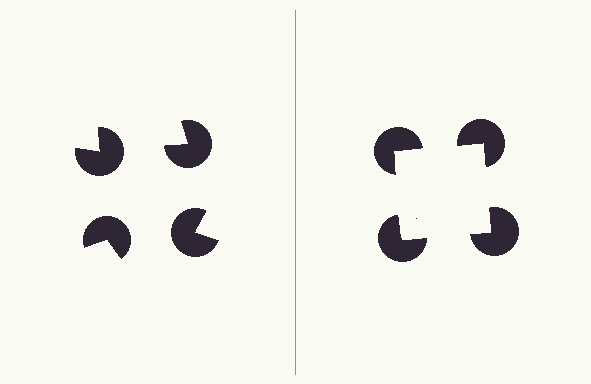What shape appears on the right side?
An illusory square.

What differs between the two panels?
The pac-man discs are positioned identically on both sides; only the wedge orientations differ. On the right they align to a square; on the left they are misaligned.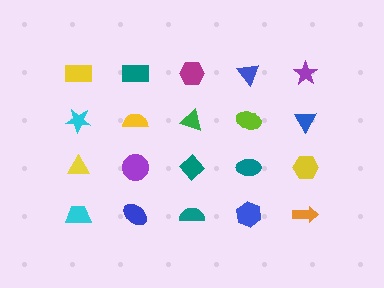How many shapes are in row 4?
5 shapes.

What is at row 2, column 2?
A yellow semicircle.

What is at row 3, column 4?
A teal ellipse.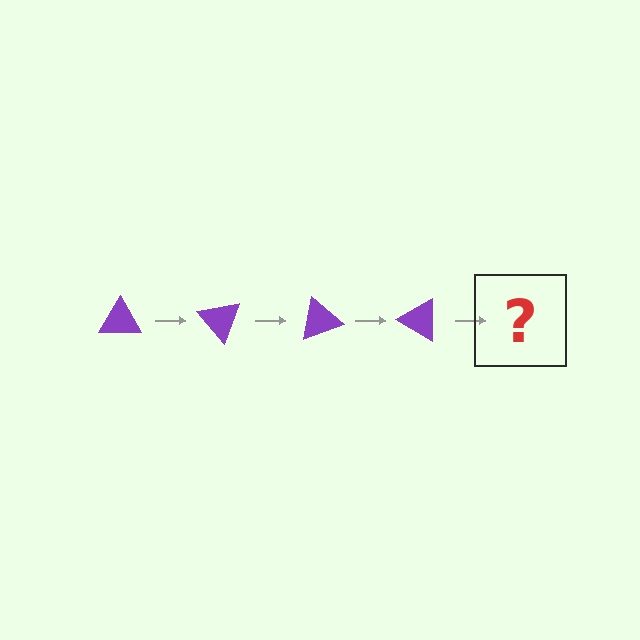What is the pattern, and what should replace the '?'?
The pattern is that the triangle rotates 50 degrees each step. The '?' should be a purple triangle rotated 200 degrees.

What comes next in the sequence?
The next element should be a purple triangle rotated 200 degrees.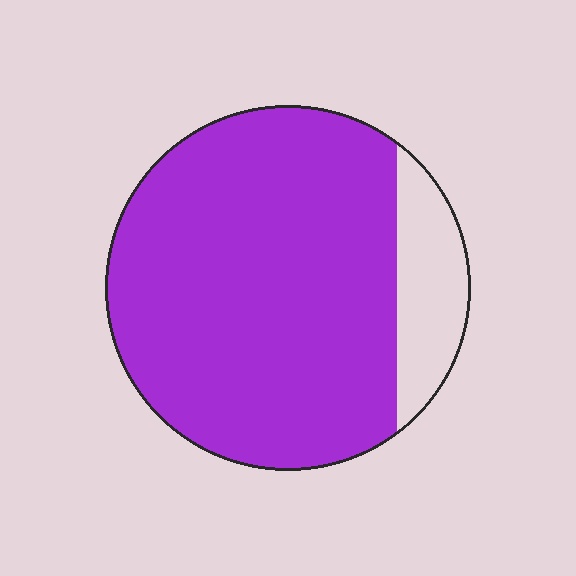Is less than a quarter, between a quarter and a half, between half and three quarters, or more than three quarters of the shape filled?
More than three quarters.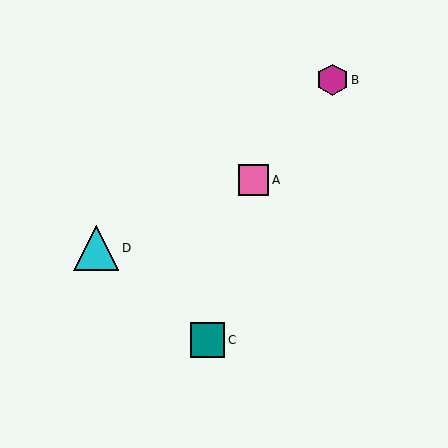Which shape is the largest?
The cyan triangle (labeled D) is the largest.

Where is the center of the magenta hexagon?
The center of the magenta hexagon is at (332, 80).